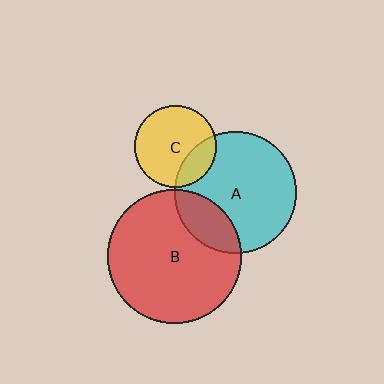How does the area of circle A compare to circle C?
Approximately 2.2 times.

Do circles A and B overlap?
Yes.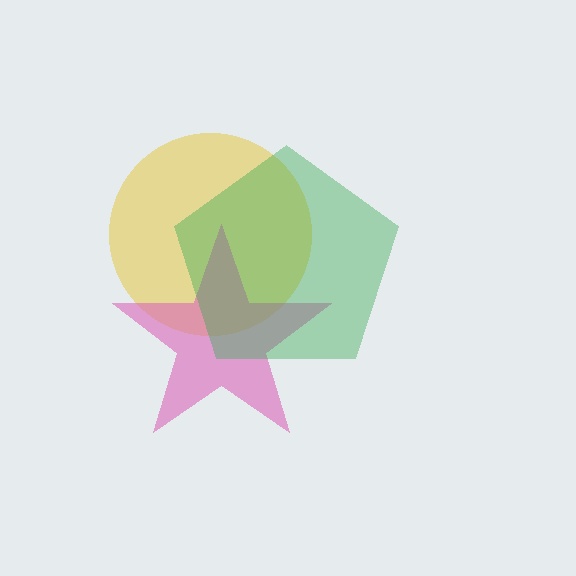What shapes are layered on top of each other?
The layered shapes are: a yellow circle, a pink star, a green pentagon.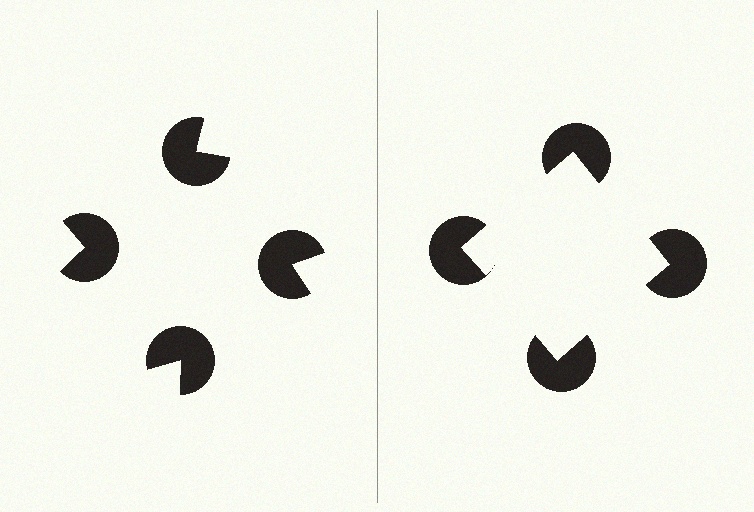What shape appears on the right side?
An illusory square.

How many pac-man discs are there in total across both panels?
8 — 4 on each side.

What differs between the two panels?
The pac-man discs are positioned identically on both sides; only the wedge orientations differ. On the right they align to a square; on the left they are misaligned.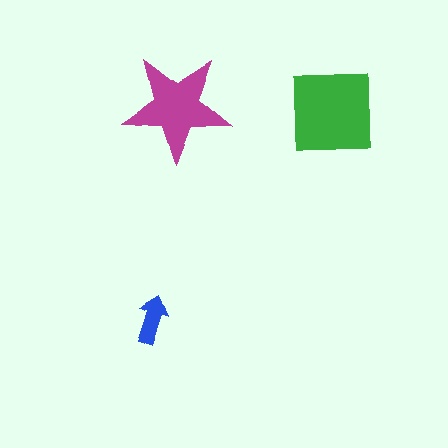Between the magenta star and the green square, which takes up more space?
The green square.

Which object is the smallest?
The blue arrow.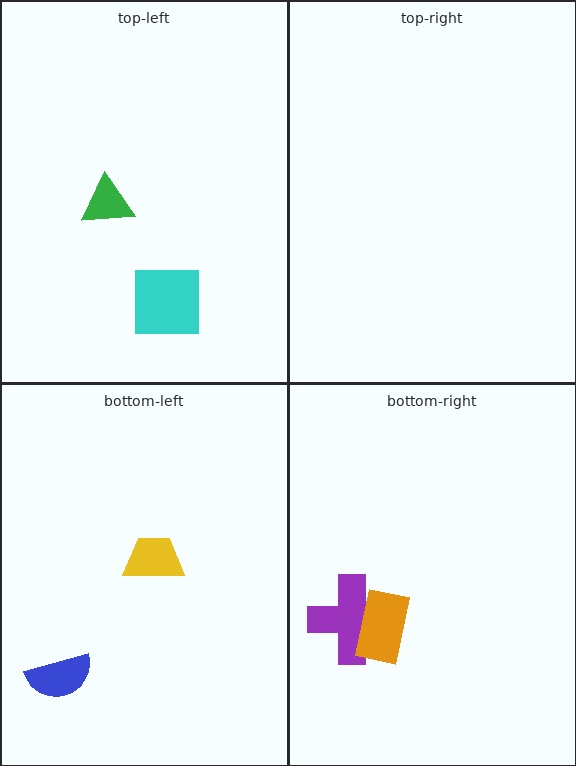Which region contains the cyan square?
The top-left region.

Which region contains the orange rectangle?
The bottom-right region.